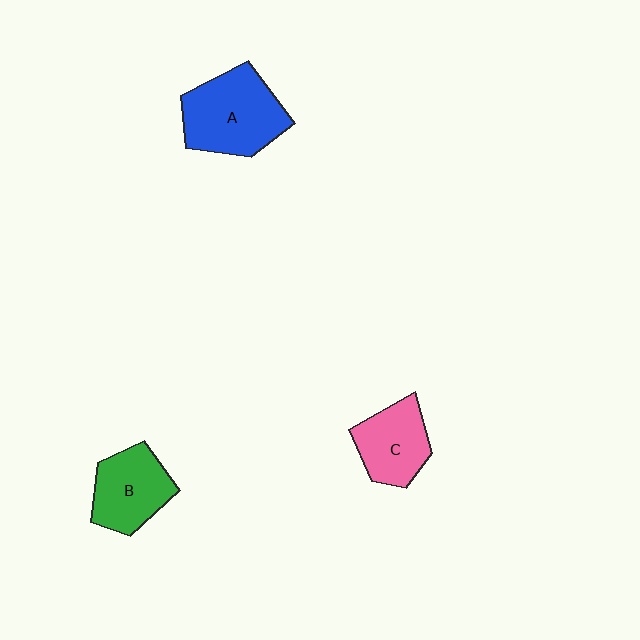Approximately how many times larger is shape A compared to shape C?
Approximately 1.4 times.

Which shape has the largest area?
Shape A (blue).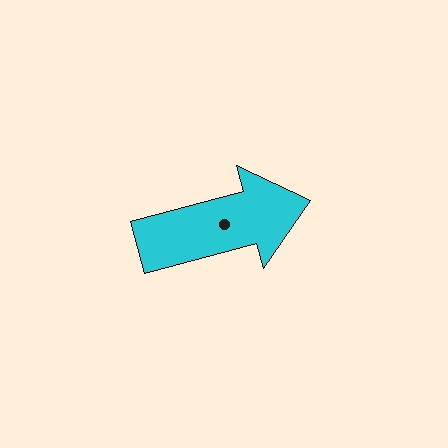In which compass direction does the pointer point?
East.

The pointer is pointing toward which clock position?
Roughly 2 o'clock.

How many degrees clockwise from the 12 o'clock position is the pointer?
Approximately 75 degrees.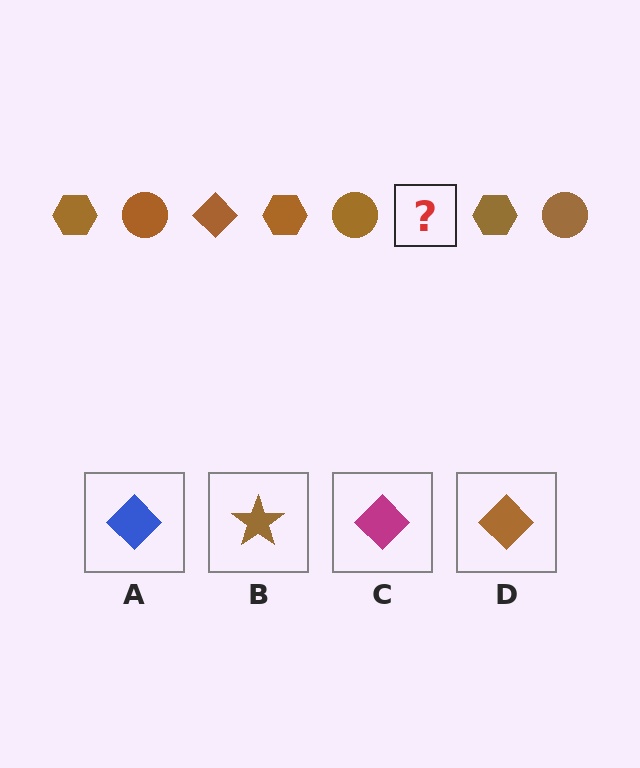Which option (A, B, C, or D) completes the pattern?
D.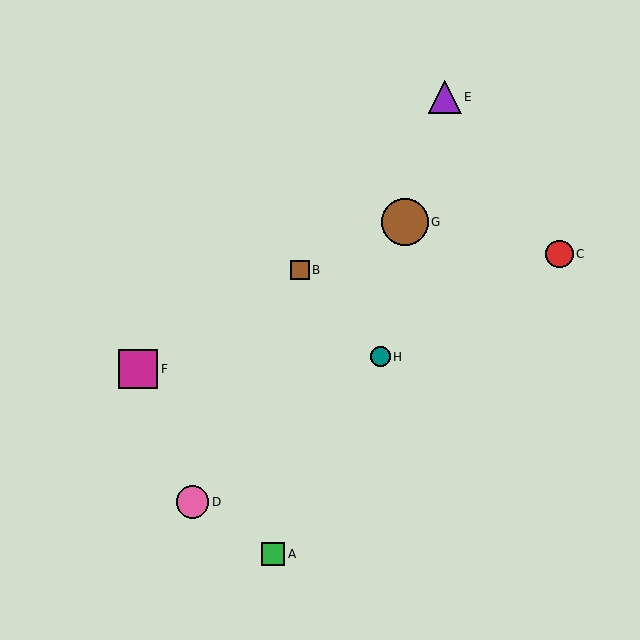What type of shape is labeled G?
Shape G is a brown circle.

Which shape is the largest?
The brown circle (labeled G) is the largest.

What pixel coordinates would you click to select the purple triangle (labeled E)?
Click at (445, 97) to select the purple triangle E.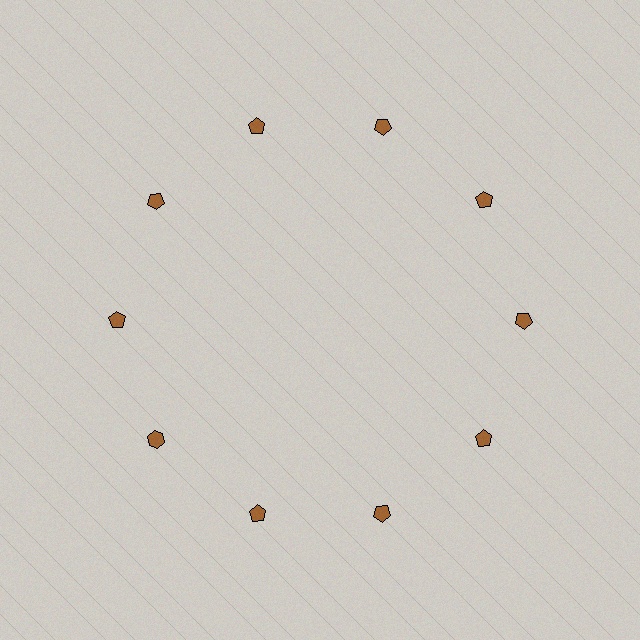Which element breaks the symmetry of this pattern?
The brown hexagon at roughly the 8 o'clock position breaks the symmetry. All other shapes are brown pentagons.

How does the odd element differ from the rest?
It has a different shape: hexagon instead of pentagon.